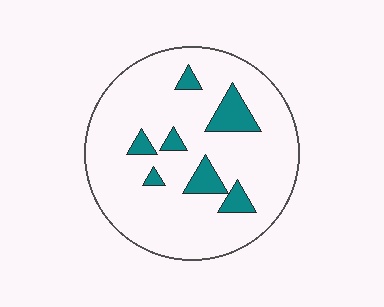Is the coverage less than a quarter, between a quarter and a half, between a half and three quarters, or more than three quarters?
Less than a quarter.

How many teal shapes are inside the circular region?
7.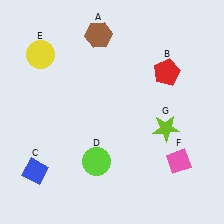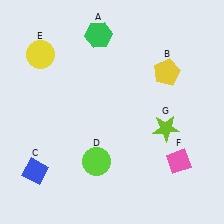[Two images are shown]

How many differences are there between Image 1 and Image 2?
There are 2 differences between the two images.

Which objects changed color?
A changed from brown to green. B changed from red to yellow.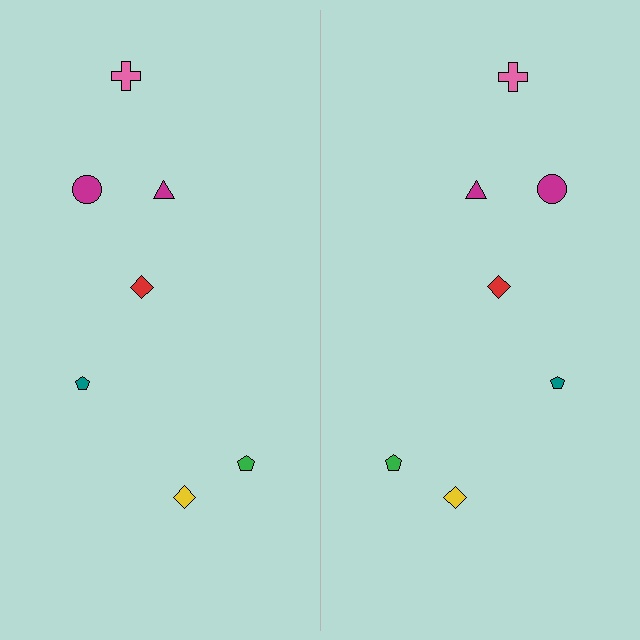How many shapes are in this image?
There are 14 shapes in this image.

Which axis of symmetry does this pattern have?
The pattern has a vertical axis of symmetry running through the center of the image.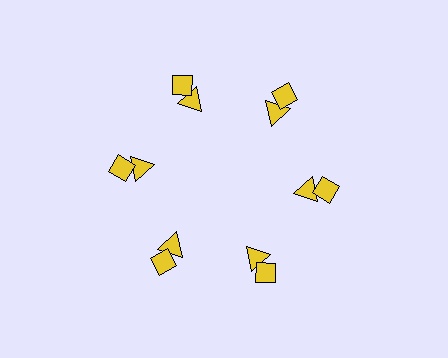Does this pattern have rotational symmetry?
Yes, this pattern has 6-fold rotational symmetry. It looks the same after rotating 60 degrees around the center.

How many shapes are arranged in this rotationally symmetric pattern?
There are 12 shapes, arranged in 6 groups of 2.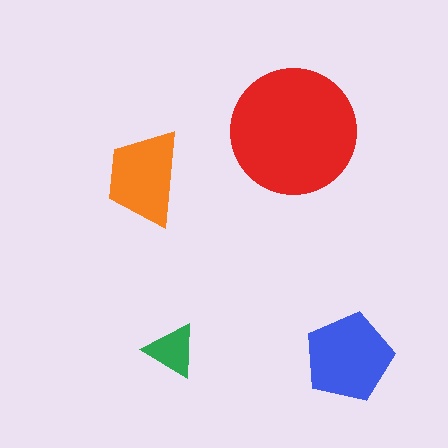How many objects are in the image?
There are 4 objects in the image.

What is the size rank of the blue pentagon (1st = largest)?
2nd.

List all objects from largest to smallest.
The red circle, the blue pentagon, the orange trapezoid, the green triangle.